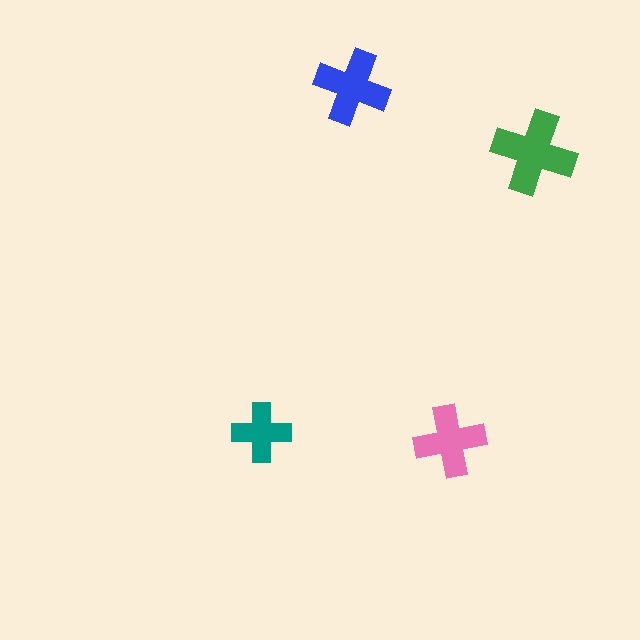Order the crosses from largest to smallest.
the green one, the blue one, the pink one, the teal one.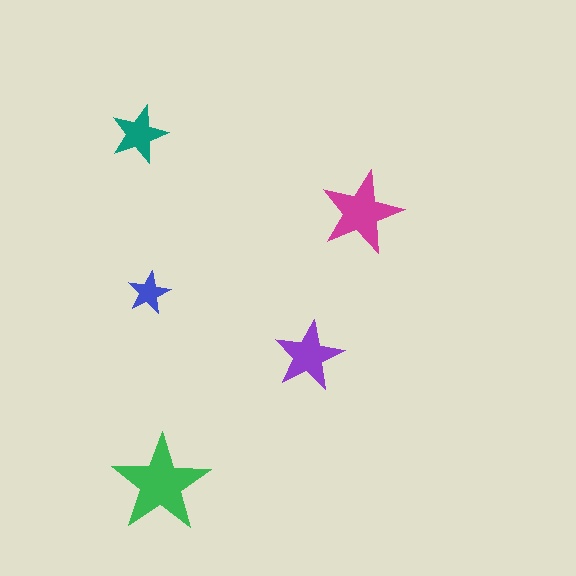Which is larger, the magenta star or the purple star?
The magenta one.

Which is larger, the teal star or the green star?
The green one.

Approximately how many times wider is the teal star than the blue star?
About 1.5 times wider.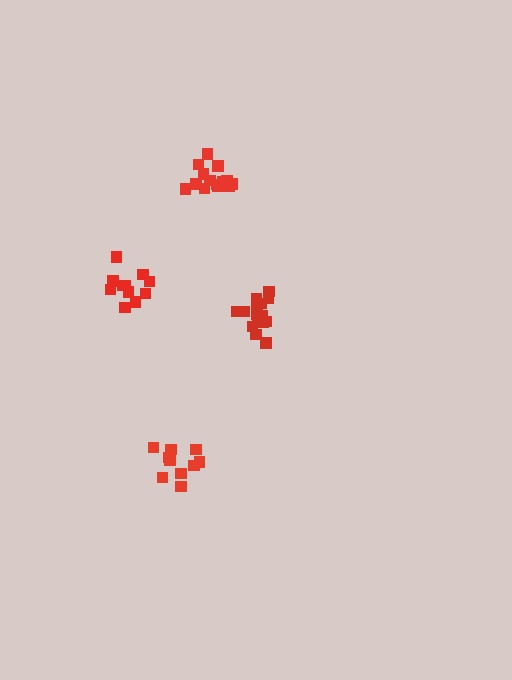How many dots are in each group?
Group 1: 10 dots, Group 2: 14 dots, Group 3: 15 dots, Group 4: 11 dots (50 total).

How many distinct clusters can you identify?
There are 4 distinct clusters.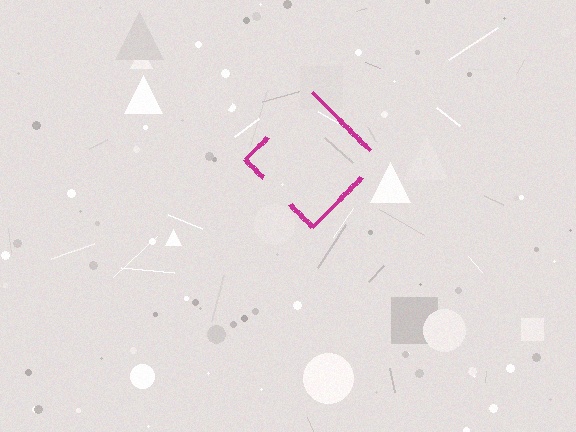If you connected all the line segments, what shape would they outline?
They would outline a diamond.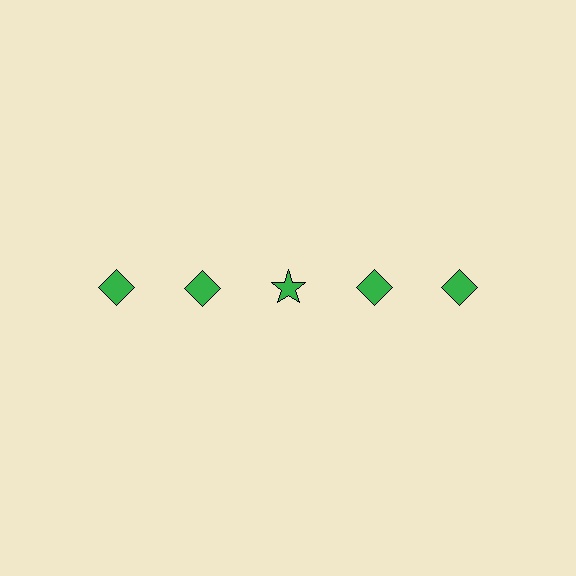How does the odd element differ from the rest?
It has a different shape: star instead of diamond.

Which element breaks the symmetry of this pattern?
The green star in the top row, center column breaks the symmetry. All other shapes are green diamonds.